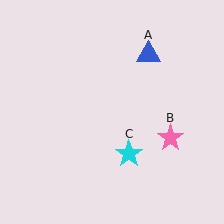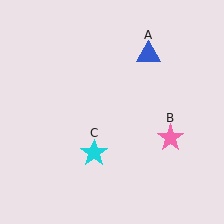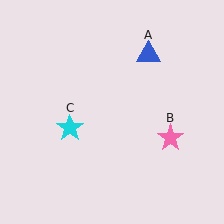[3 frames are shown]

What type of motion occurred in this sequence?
The cyan star (object C) rotated clockwise around the center of the scene.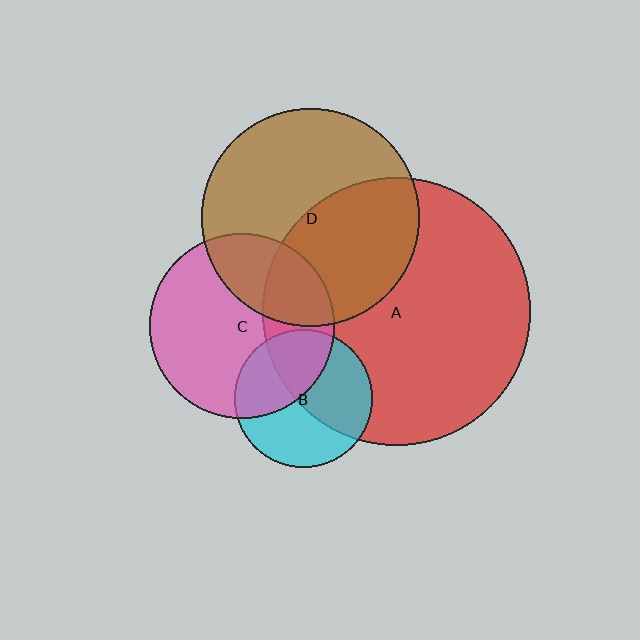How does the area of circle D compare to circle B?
Approximately 2.5 times.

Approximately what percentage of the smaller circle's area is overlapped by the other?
Approximately 50%.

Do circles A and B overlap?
Yes.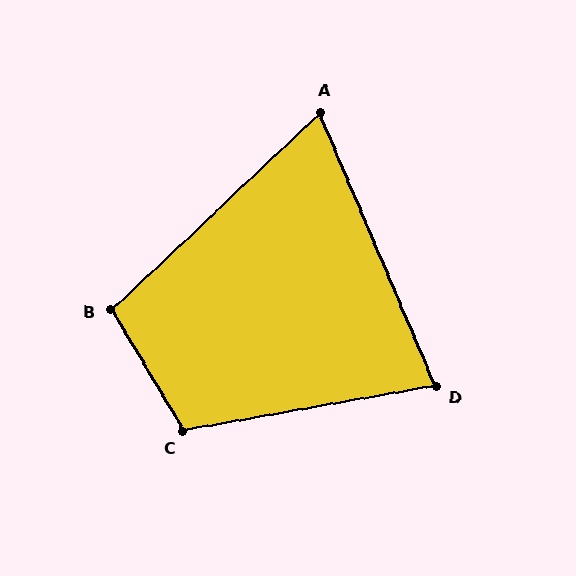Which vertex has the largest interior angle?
C, at approximately 110 degrees.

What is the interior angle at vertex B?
Approximately 103 degrees (obtuse).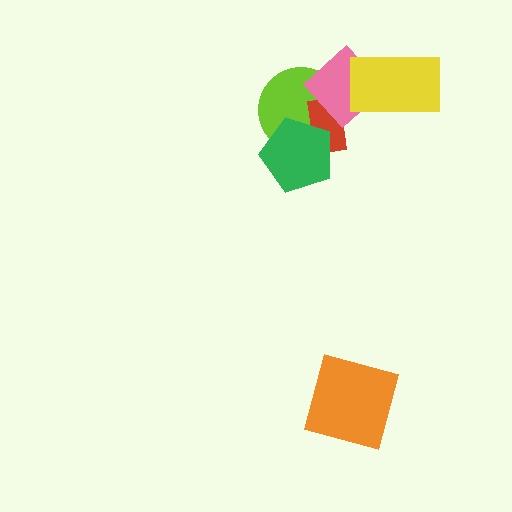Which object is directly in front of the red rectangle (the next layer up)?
The pink diamond is directly in front of the red rectangle.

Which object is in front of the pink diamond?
The yellow rectangle is in front of the pink diamond.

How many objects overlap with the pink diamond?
3 objects overlap with the pink diamond.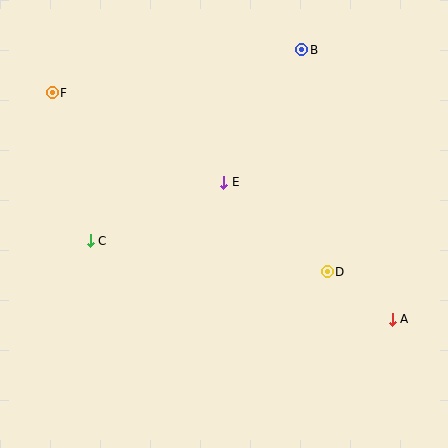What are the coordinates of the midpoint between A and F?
The midpoint between A and F is at (222, 206).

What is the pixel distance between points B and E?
The distance between B and E is 154 pixels.